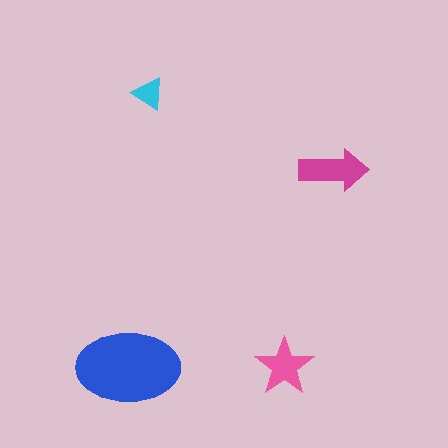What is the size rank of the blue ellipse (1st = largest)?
1st.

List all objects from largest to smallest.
The blue ellipse, the magenta arrow, the pink star, the cyan triangle.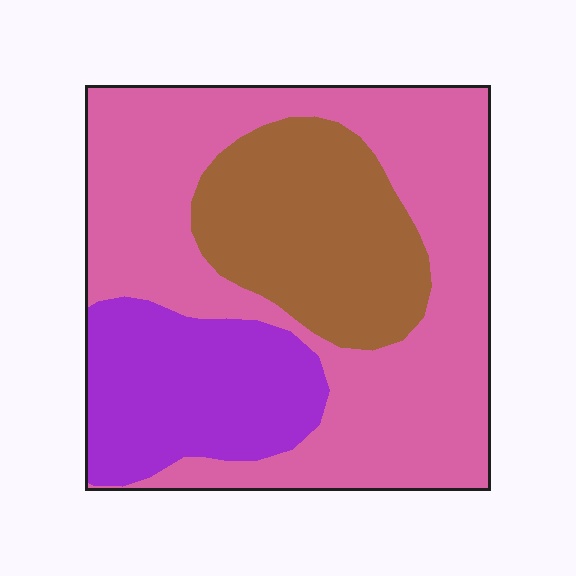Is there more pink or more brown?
Pink.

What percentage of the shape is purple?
Purple covers around 20% of the shape.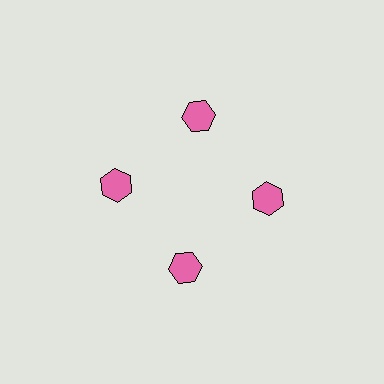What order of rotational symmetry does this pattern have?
This pattern has 4-fold rotational symmetry.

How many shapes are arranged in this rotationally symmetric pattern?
There are 4 shapes, arranged in 4 groups of 1.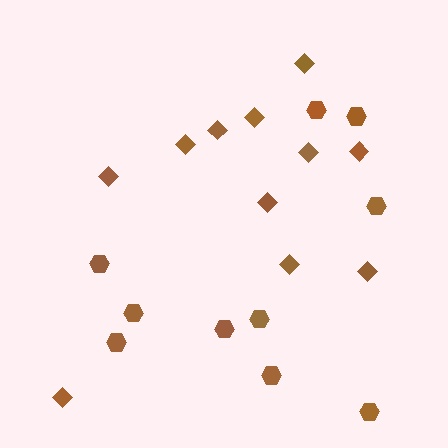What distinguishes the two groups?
There are 2 groups: one group of hexagons (10) and one group of diamonds (11).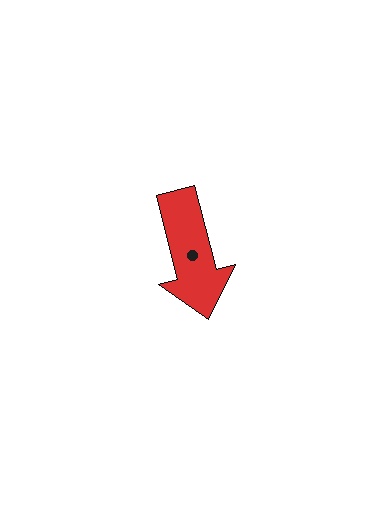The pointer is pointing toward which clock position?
Roughly 6 o'clock.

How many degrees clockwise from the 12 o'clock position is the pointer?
Approximately 166 degrees.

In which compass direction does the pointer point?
South.